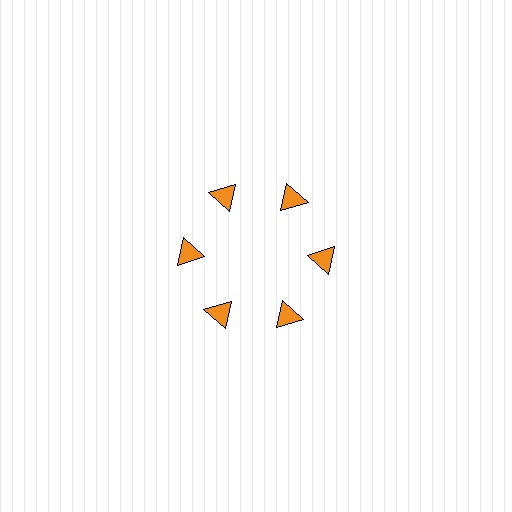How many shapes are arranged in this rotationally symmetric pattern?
There are 6 shapes, arranged in 6 groups of 1.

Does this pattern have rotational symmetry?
Yes, this pattern has 6-fold rotational symmetry. It looks the same after rotating 60 degrees around the center.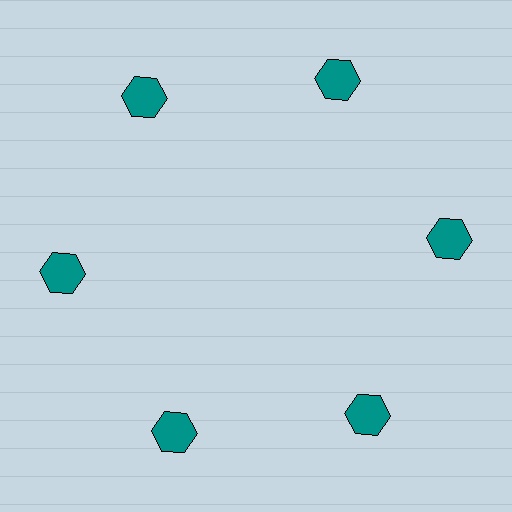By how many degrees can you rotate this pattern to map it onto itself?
The pattern maps onto itself every 60 degrees of rotation.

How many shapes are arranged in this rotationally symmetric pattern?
There are 6 shapes, arranged in 6 groups of 1.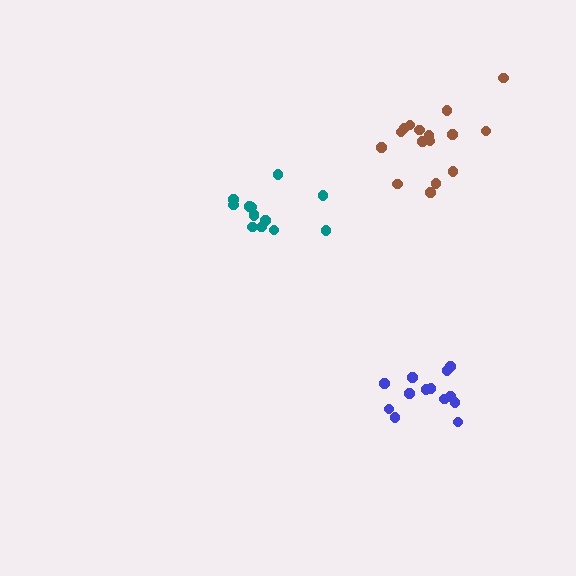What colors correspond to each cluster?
The clusters are colored: blue, teal, brown.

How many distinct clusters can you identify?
There are 3 distinct clusters.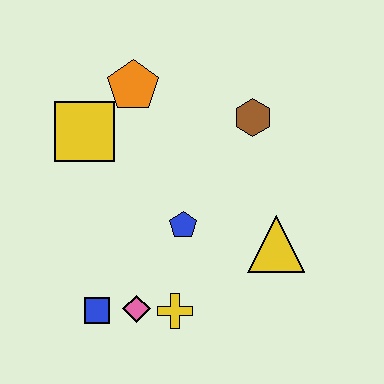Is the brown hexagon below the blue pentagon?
No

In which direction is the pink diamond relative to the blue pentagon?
The pink diamond is below the blue pentagon.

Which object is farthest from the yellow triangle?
The yellow square is farthest from the yellow triangle.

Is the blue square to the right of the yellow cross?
No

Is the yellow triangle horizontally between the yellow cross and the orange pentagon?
No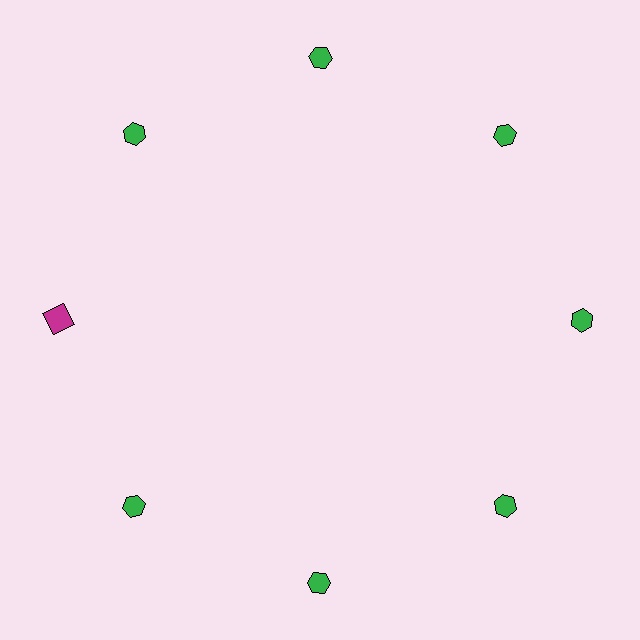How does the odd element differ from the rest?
It differs in both color (magenta instead of green) and shape (square instead of hexagon).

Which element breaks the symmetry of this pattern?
The magenta square at roughly the 9 o'clock position breaks the symmetry. All other shapes are green hexagons.